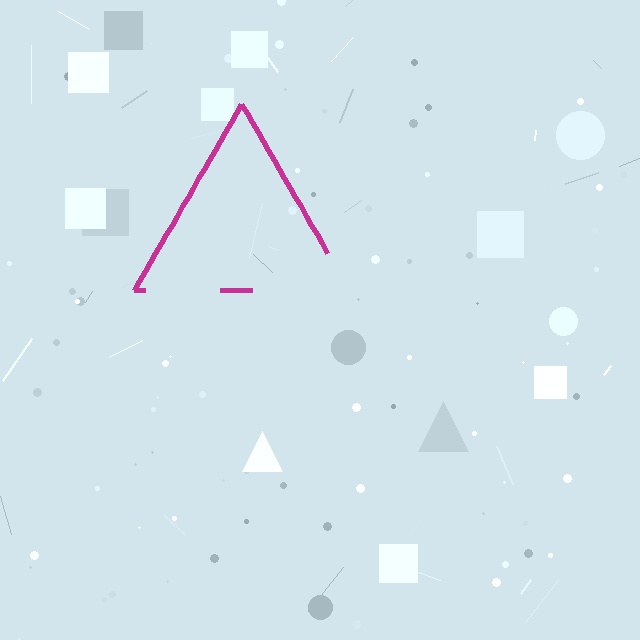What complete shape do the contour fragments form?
The contour fragments form a triangle.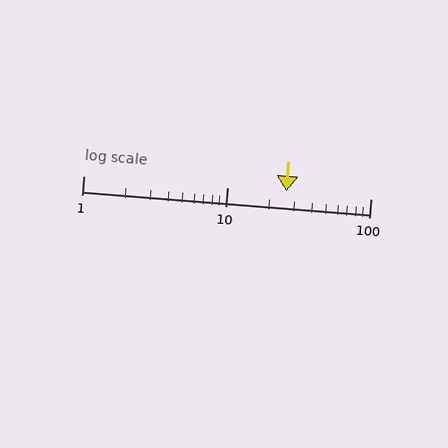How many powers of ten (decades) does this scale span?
The scale spans 2 decades, from 1 to 100.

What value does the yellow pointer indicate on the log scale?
The pointer indicates approximately 26.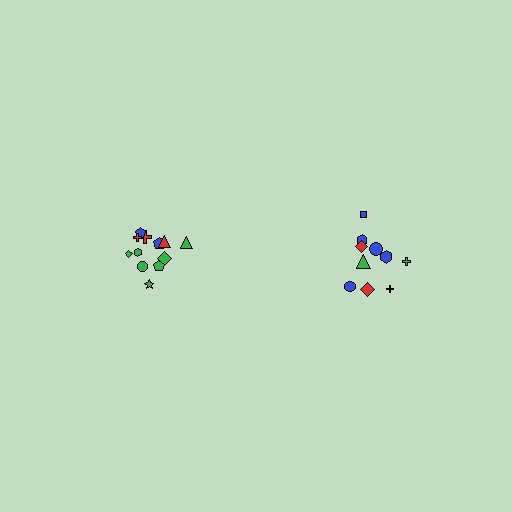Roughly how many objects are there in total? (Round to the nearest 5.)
Roughly 20 objects in total.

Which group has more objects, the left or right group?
The left group.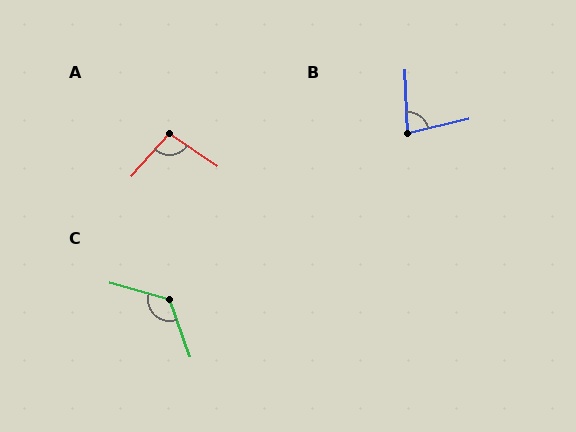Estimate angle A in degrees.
Approximately 97 degrees.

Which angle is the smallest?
B, at approximately 79 degrees.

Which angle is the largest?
C, at approximately 125 degrees.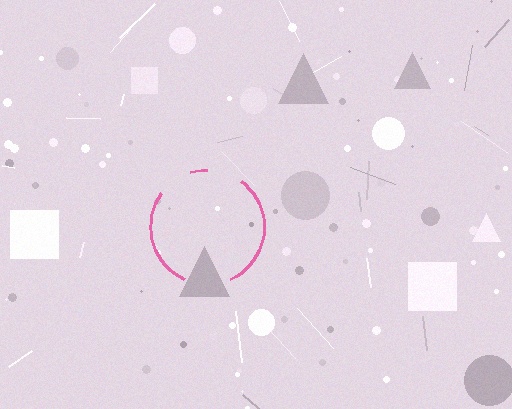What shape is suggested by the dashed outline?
The dashed outline suggests a circle.